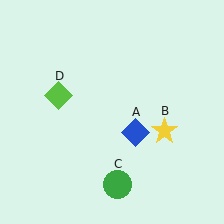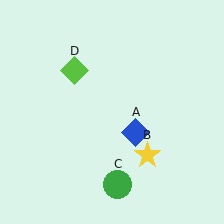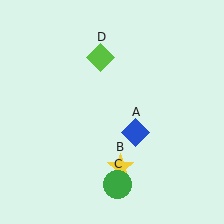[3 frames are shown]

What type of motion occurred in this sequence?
The yellow star (object B), lime diamond (object D) rotated clockwise around the center of the scene.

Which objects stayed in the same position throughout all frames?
Blue diamond (object A) and green circle (object C) remained stationary.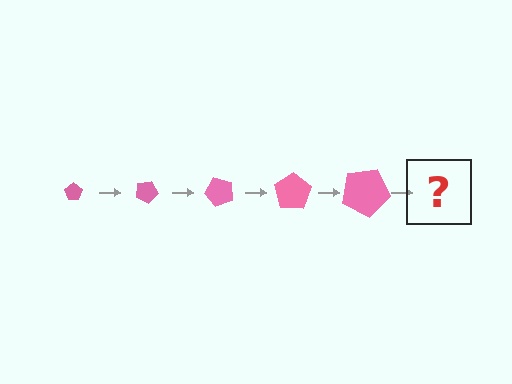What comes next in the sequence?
The next element should be a pentagon, larger than the previous one and rotated 125 degrees from the start.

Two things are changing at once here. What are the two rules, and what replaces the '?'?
The two rules are that the pentagon grows larger each step and it rotates 25 degrees each step. The '?' should be a pentagon, larger than the previous one and rotated 125 degrees from the start.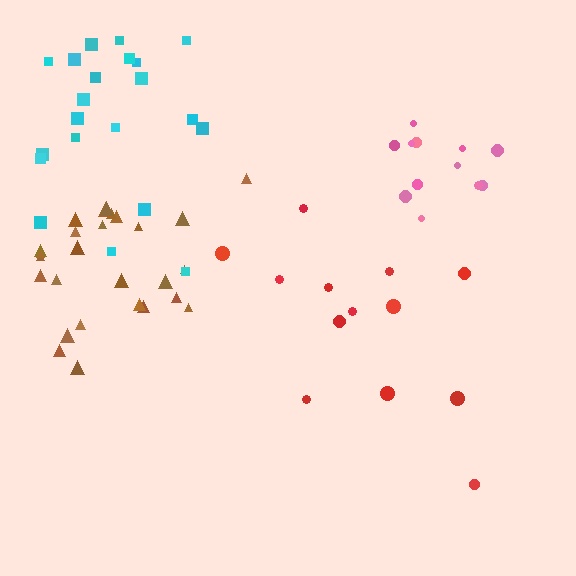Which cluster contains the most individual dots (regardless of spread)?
Brown (28).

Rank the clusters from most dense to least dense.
pink, brown, cyan, red.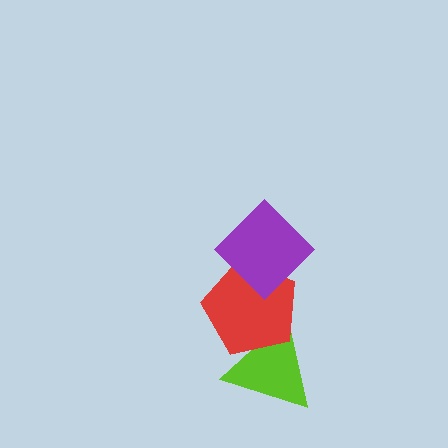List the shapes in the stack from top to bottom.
From top to bottom: the purple diamond, the red pentagon, the lime triangle.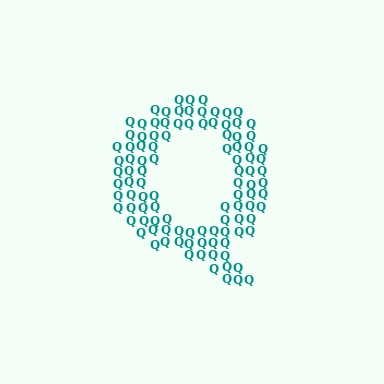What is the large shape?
The large shape is the letter Q.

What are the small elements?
The small elements are letter Q's.